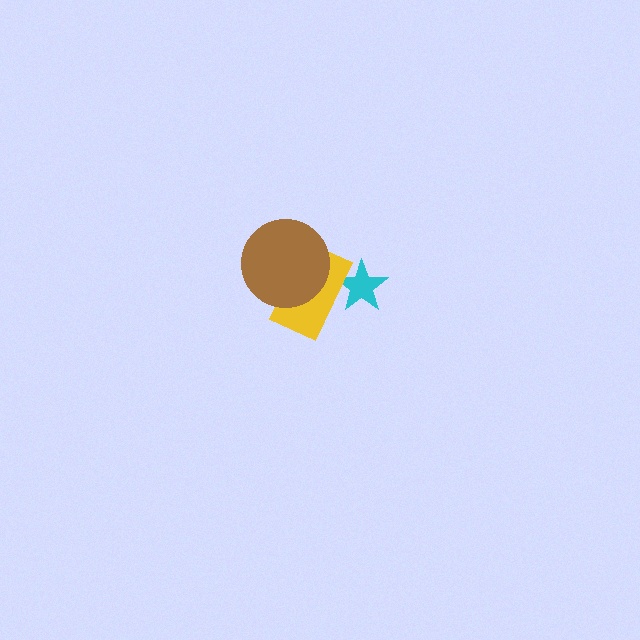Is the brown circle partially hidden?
No, no other shape covers it.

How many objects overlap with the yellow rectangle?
2 objects overlap with the yellow rectangle.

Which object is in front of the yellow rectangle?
The brown circle is in front of the yellow rectangle.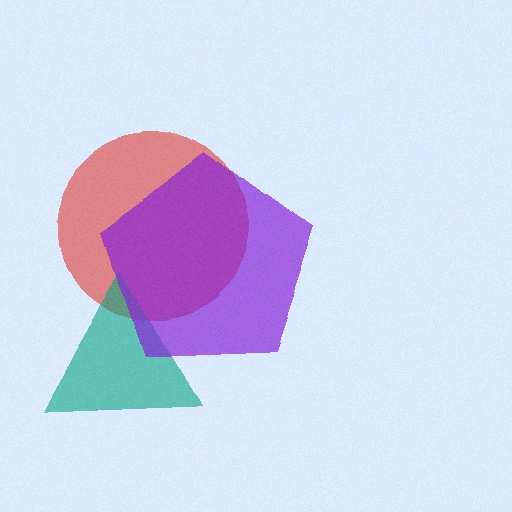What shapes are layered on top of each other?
The layered shapes are: a red circle, a teal triangle, a purple pentagon.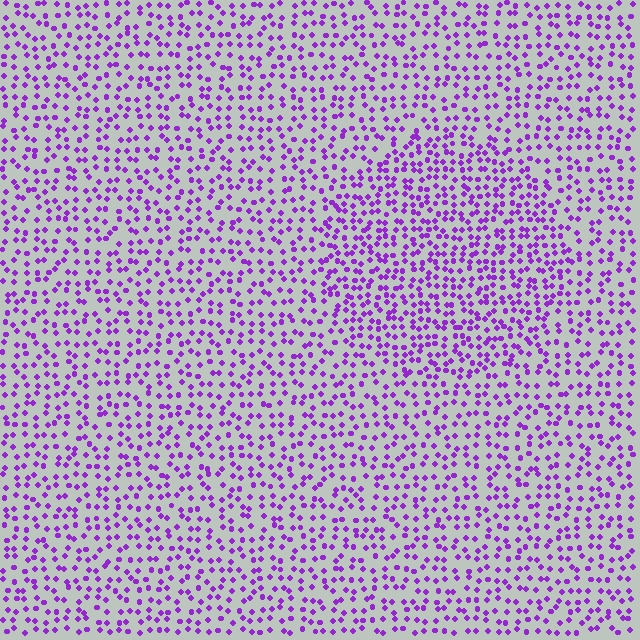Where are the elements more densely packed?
The elements are more densely packed inside the circle boundary.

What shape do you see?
I see a circle.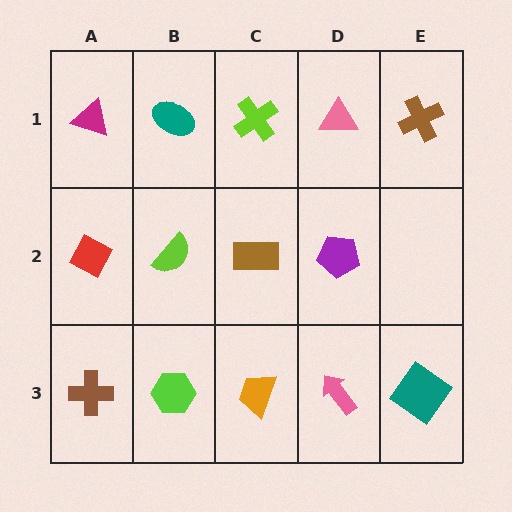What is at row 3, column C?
An orange trapezoid.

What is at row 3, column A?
A brown cross.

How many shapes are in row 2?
4 shapes.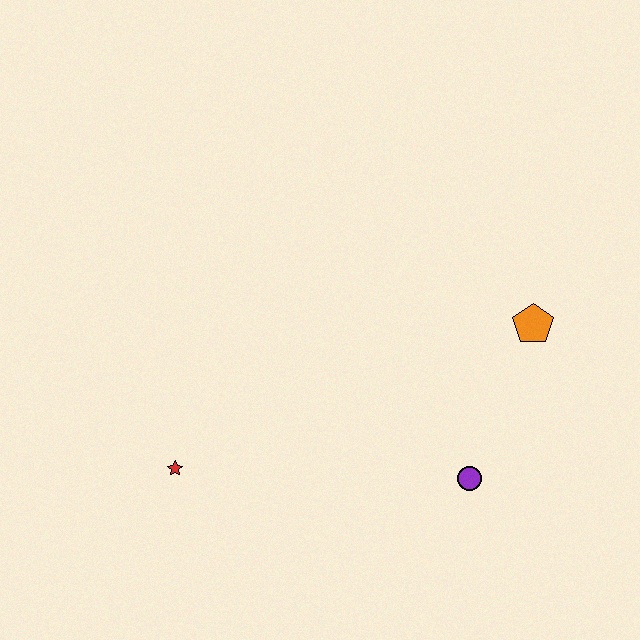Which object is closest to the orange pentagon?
The purple circle is closest to the orange pentagon.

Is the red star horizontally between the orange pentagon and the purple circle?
No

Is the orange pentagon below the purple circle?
No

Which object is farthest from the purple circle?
The red star is farthest from the purple circle.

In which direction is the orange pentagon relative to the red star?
The orange pentagon is to the right of the red star.